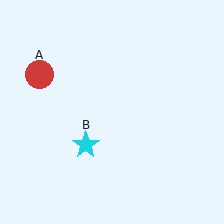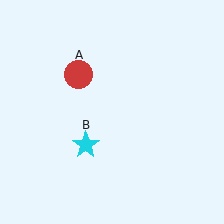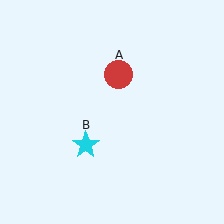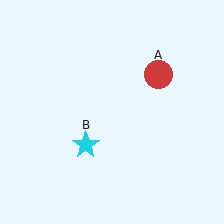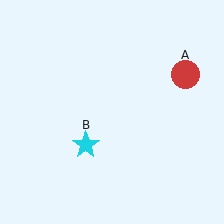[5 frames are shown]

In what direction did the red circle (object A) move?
The red circle (object A) moved right.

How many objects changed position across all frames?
1 object changed position: red circle (object A).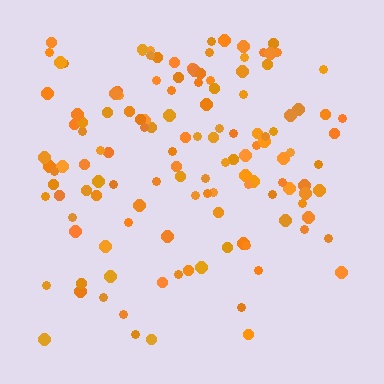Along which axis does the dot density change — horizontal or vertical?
Vertical.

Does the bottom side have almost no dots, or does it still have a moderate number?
Still a moderate number, just noticeably fewer than the top.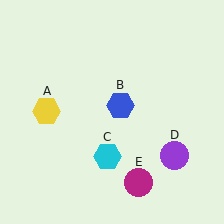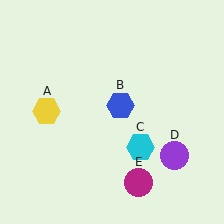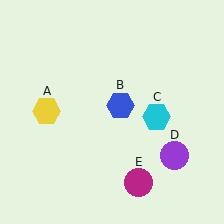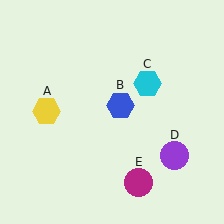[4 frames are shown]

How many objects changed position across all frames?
1 object changed position: cyan hexagon (object C).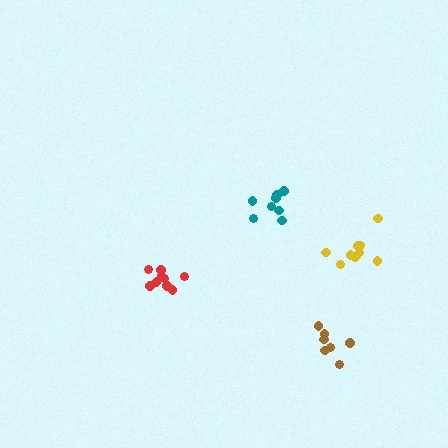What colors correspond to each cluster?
The clusters are colored: brown, yellow, teal, red.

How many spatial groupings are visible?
There are 4 spatial groupings.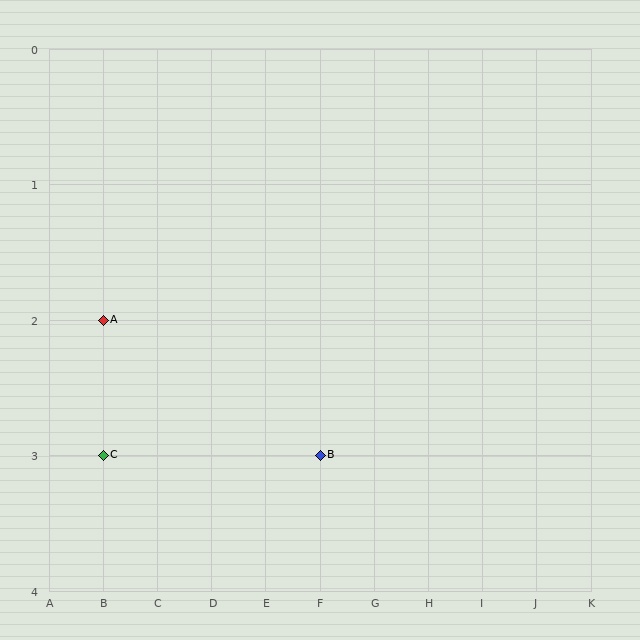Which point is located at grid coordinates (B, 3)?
Point C is at (B, 3).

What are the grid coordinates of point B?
Point B is at grid coordinates (F, 3).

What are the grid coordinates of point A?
Point A is at grid coordinates (B, 2).